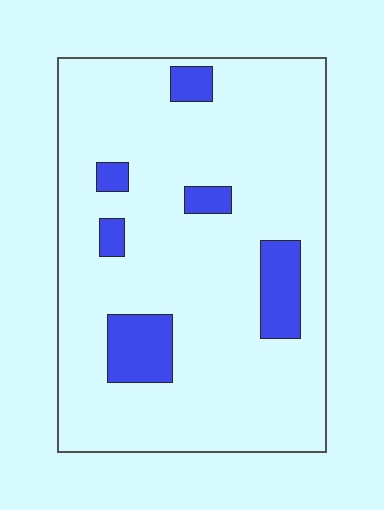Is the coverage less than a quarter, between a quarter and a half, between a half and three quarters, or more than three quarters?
Less than a quarter.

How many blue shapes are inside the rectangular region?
6.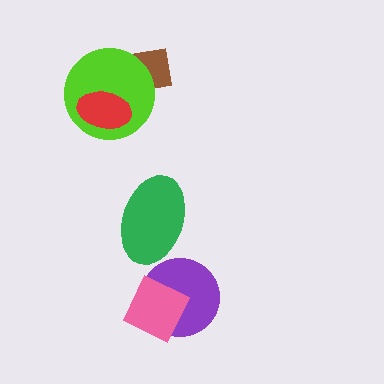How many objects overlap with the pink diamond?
1 object overlaps with the pink diamond.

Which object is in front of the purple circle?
The pink diamond is in front of the purple circle.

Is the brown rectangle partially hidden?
Yes, it is partially covered by another shape.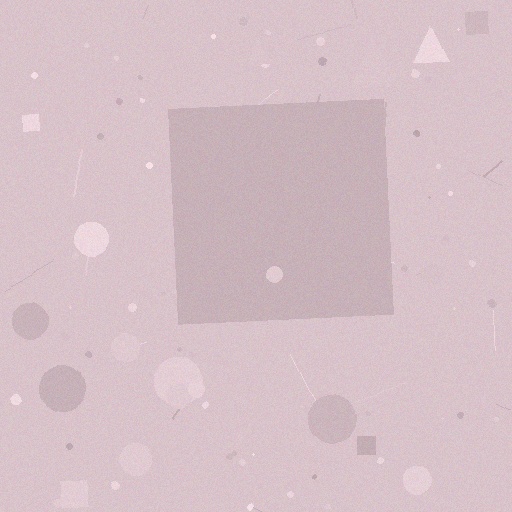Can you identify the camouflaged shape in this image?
The camouflaged shape is a square.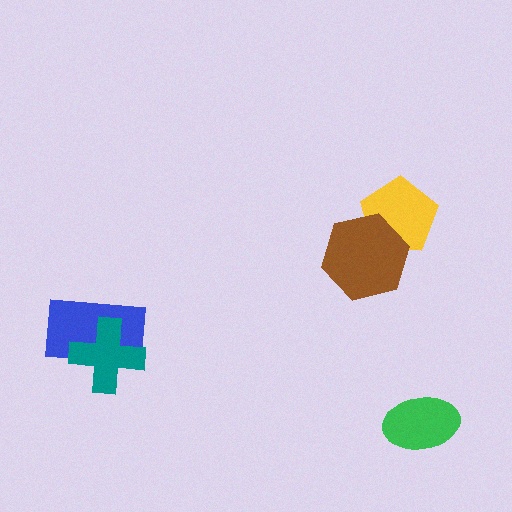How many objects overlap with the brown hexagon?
1 object overlaps with the brown hexagon.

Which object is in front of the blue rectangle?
The teal cross is in front of the blue rectangle.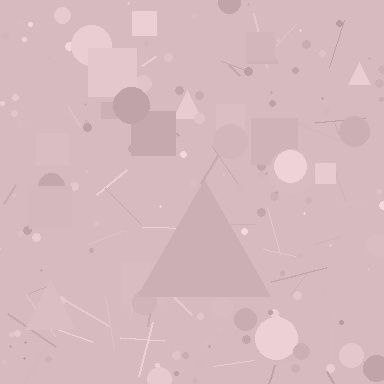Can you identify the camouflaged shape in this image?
The camouflaged shape is a triangle.